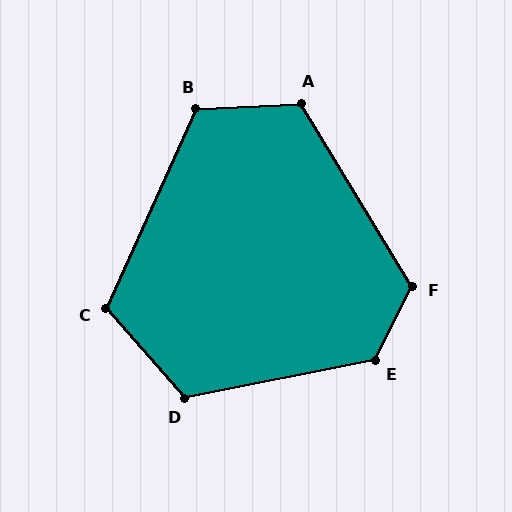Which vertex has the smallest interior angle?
C, at approximately 114 degrees.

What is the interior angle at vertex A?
Approximately 118 degrees (obtuse).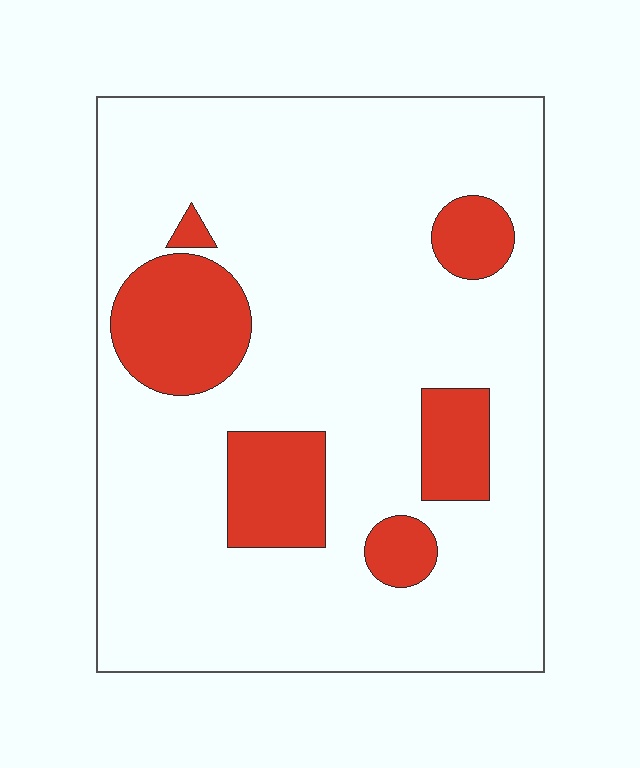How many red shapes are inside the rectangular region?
6.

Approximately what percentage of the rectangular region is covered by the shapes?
Approximately 20%.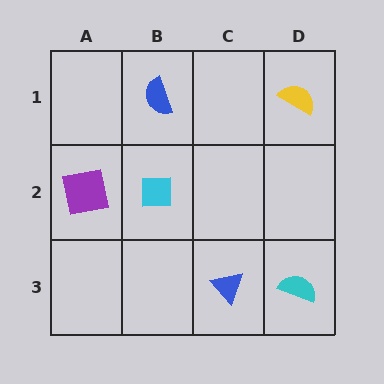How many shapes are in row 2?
2 shapes.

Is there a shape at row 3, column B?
No, that cell is empty.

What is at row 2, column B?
A cyan square.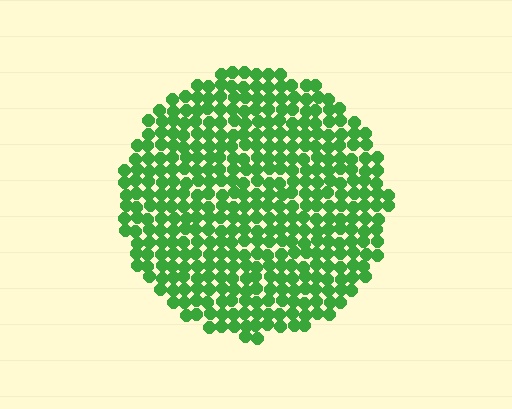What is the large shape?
The large shape is a circle.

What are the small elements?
The small elements are circles.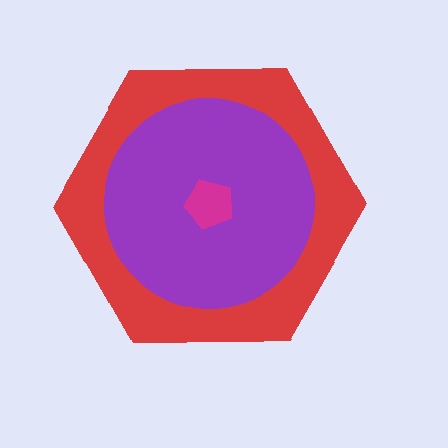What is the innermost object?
The magenta pentagon.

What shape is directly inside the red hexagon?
The purple circle.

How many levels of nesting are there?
3.